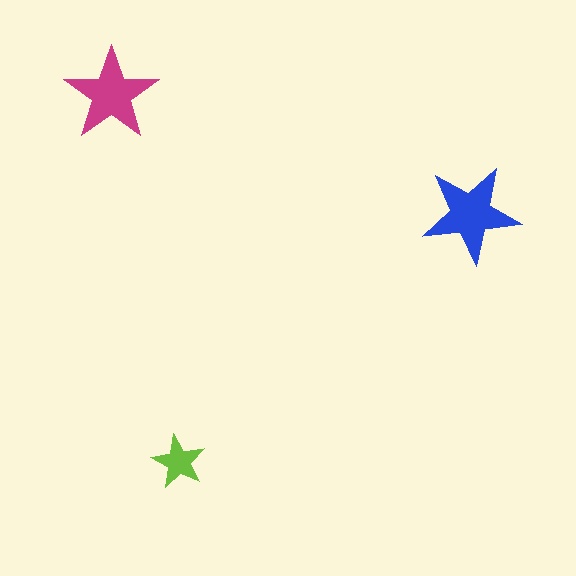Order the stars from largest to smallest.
the blue one, the magenta one, the lime one.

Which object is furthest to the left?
The magenta star is leftmost.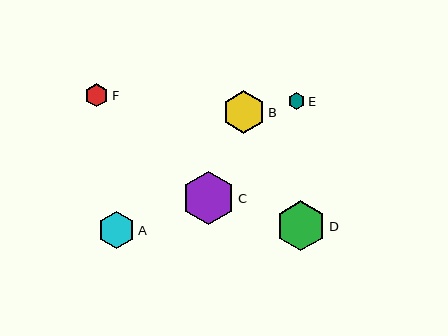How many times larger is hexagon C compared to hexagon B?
Hexagon C is approximately 1.2 times the size of hexagon B.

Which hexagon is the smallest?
Hexagon E is the smallest with a size of approximately 17 pixels.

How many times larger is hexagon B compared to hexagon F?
Hexagon B is approximately 1.8 times the size of hexagon F.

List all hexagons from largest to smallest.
From largest to smallest: C, D, B, A, F, E.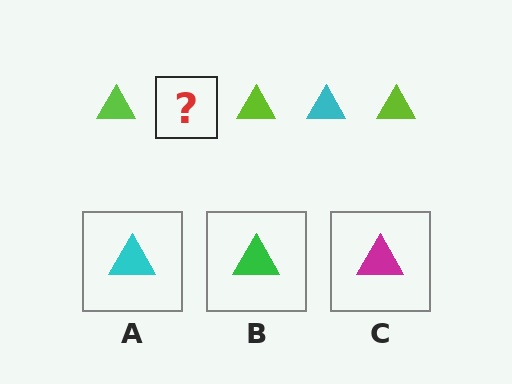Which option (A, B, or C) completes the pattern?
A.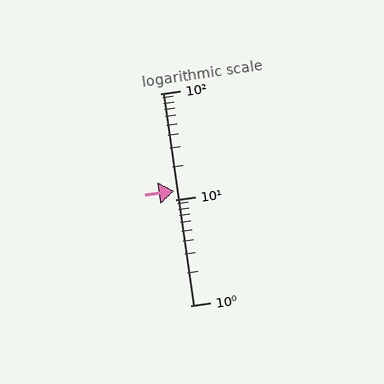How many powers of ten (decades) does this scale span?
The scale spans 2 decades, from 1 to 100.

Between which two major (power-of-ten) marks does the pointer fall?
The pointer is between 10 and 100.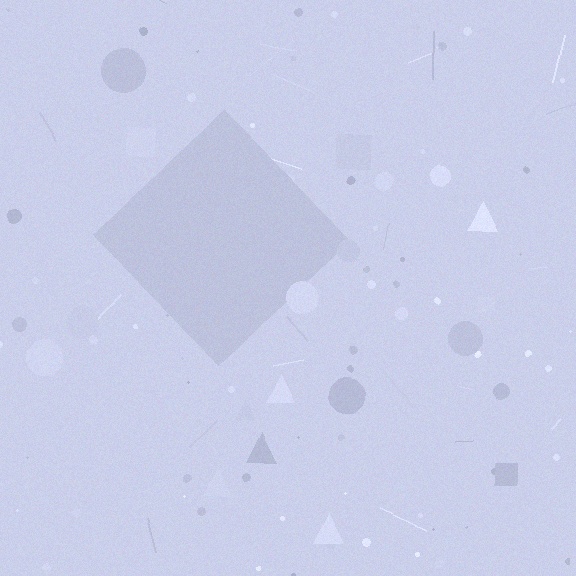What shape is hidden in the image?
A diamond is hidden in the image.